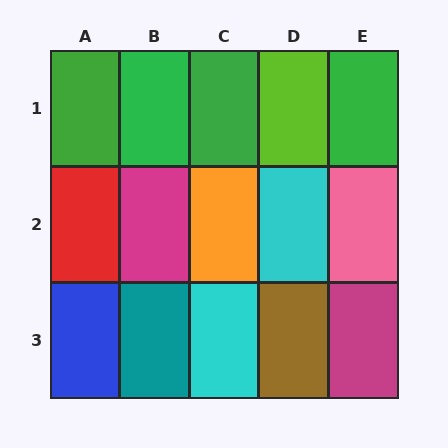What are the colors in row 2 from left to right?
Red, magenta, orange, cyan, pink.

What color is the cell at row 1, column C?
Green.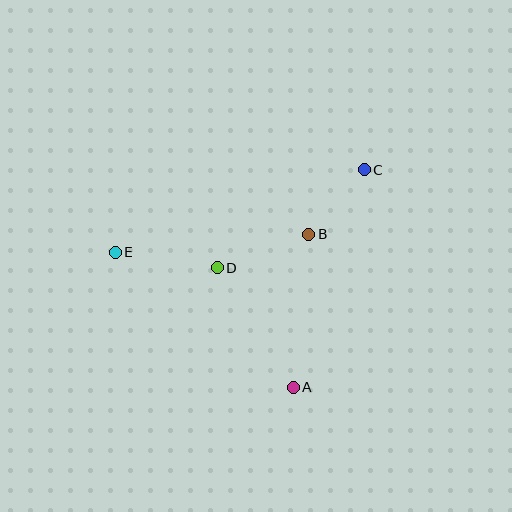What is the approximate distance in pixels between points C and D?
The distance between C and D is approximately 177 pixels.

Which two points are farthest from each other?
Points C and E are farthest from each other.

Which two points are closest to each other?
Points B and C are closest to each other.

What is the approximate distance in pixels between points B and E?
The distance between B and E is approximately 194 pixels.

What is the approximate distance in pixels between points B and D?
The distance between B and D is approximately 98 pixels.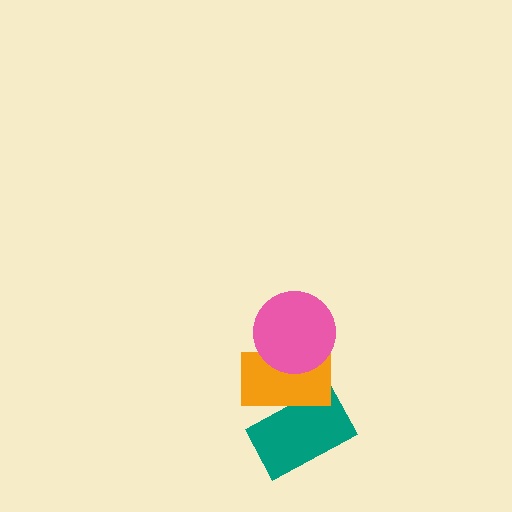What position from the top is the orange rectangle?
The orange rectangle is 2nd from the top.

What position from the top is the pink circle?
The pink circle is 1st from the top.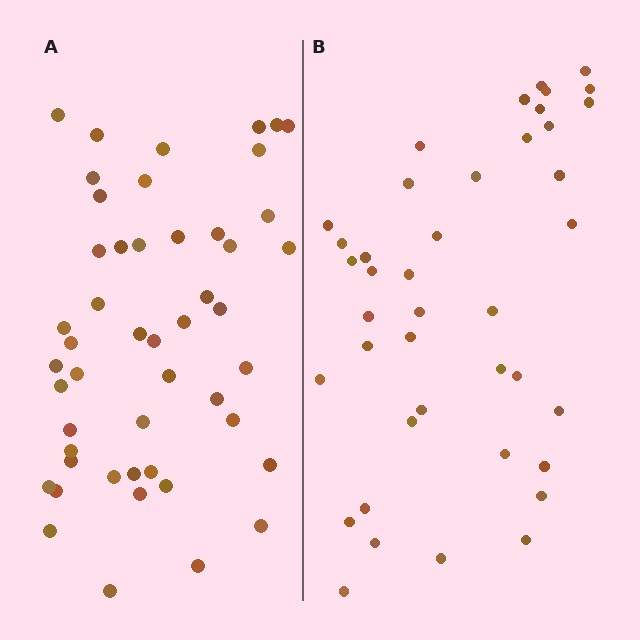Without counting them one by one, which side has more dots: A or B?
Region A (the left region) has more dots.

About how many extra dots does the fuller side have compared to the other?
Region A has roughly 8 or so more dots than region B.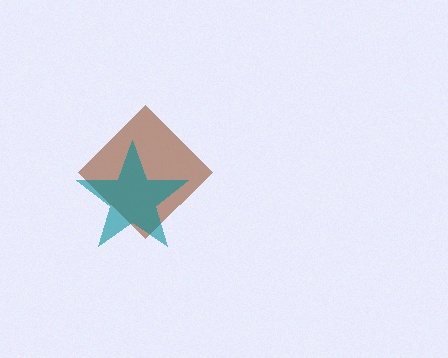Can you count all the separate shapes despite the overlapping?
Yes, there are 2 separate shapes.